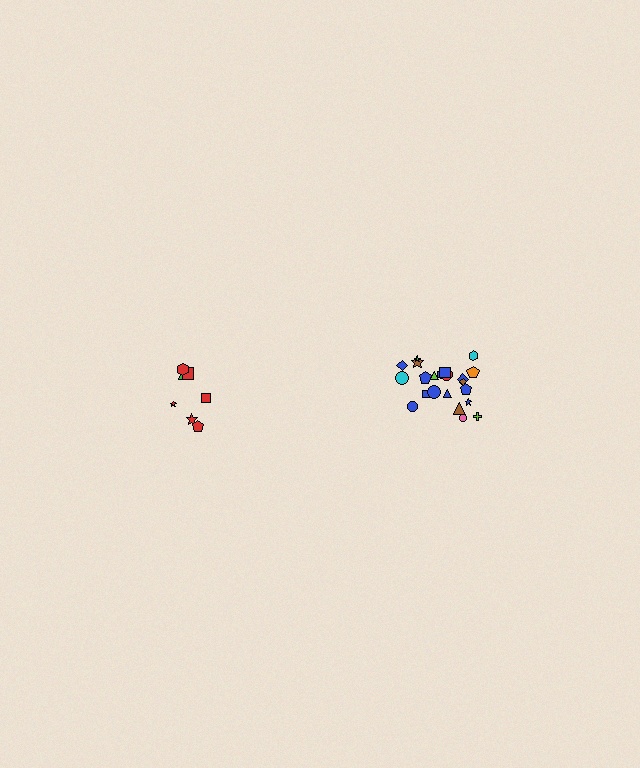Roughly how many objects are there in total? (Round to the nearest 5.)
Roughly 30 objects in total.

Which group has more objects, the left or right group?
The right group.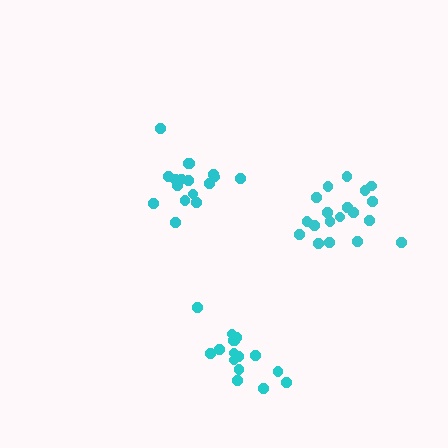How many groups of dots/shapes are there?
There are 3 groups.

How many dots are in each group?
Group 1: 17 dots, Group 2: 19 dots, Group 3: 18 dots (54 total).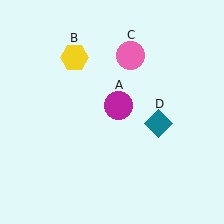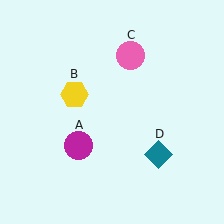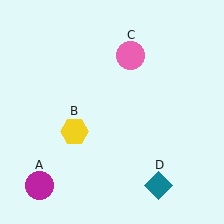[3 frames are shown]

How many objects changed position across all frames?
3 objects changed position: magenta circle (object A), yellow hexagon (object B), teal diamond (object D).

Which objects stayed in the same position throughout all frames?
Pink circle (object C) remained stationary.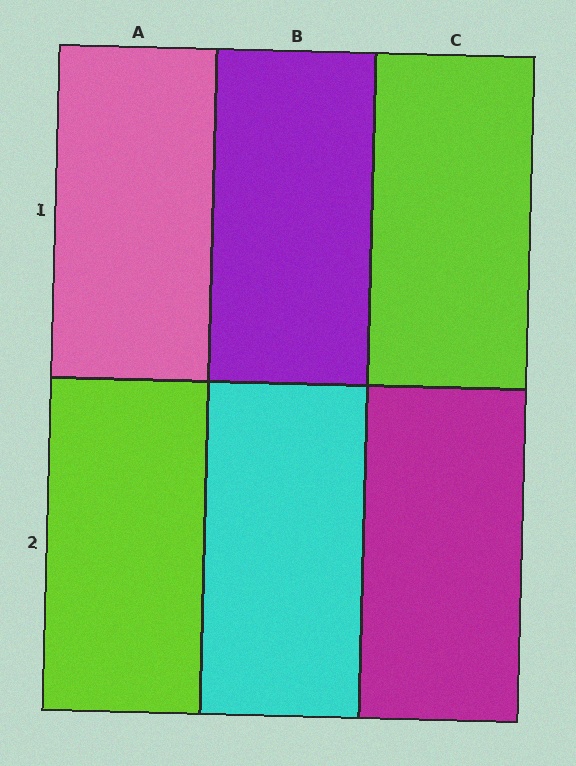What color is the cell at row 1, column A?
Pink.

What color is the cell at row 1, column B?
Purple.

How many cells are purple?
1 cell is purple.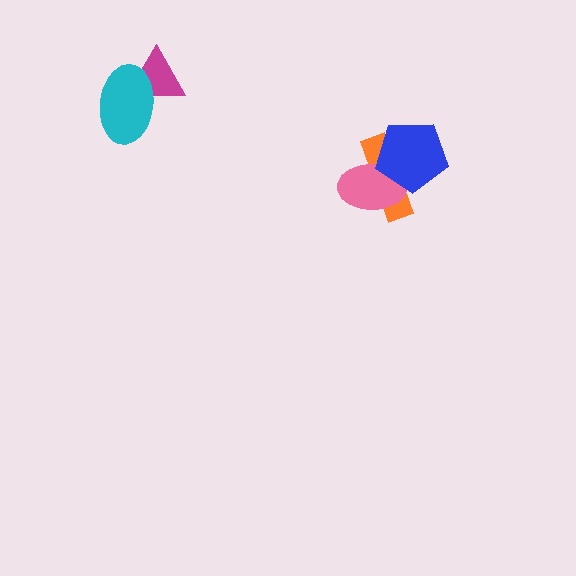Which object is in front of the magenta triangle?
The cyan ellipse is in front of the magenta triangle.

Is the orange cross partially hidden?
Yes, it is partially covered by another shape.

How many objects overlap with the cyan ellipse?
1 object overlaps with the cyan ellipse.